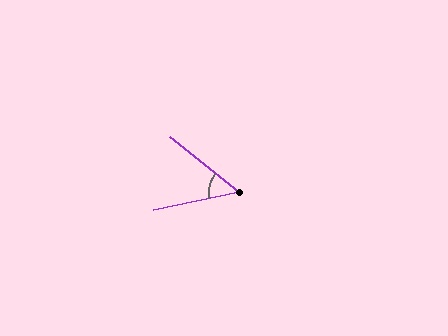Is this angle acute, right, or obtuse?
It is acute.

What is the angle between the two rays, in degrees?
Approximately 50 degrees.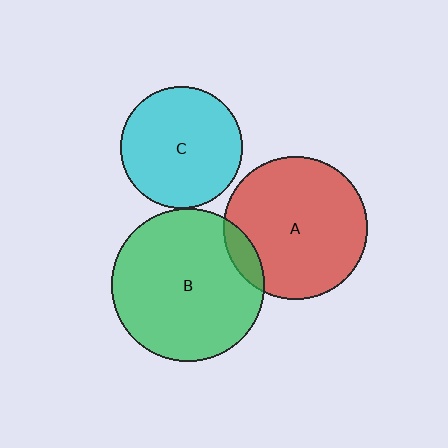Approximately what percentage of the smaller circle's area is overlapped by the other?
Approximately 10%.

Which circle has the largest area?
Circle B (green).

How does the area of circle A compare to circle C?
Approximately 1.4 times.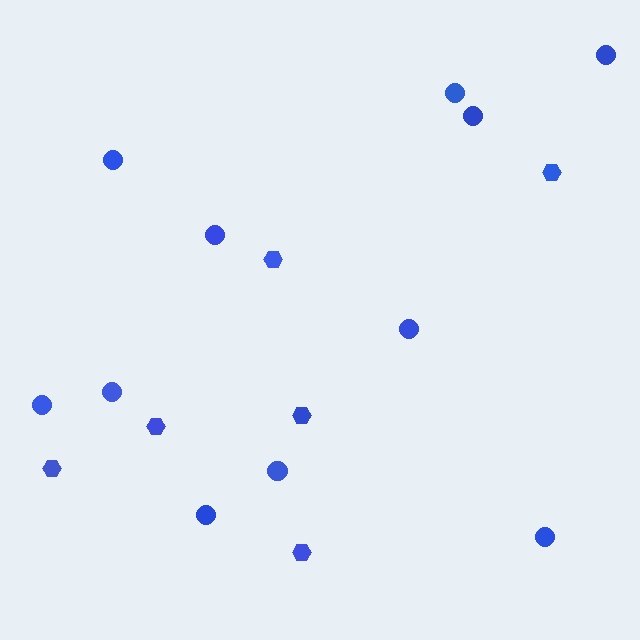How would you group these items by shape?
There are 2 groups: one group of hexagons (6) and one group of circles (11).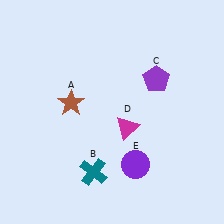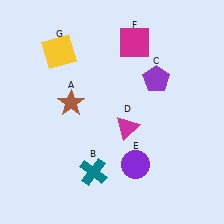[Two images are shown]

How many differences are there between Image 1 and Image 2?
There are 2 differences between the two images.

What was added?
A magenta square (F), a yellow square (G) were added in Image 2.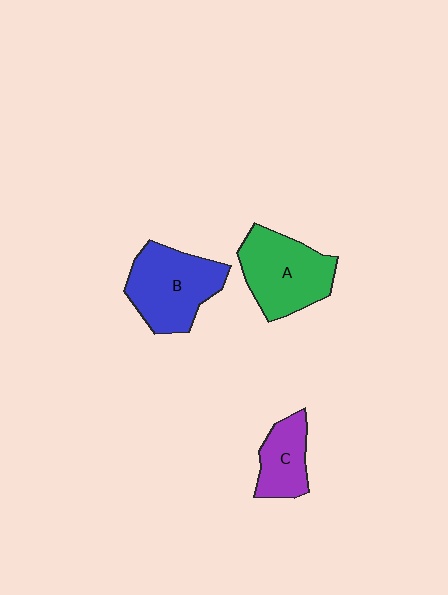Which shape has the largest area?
Shape B (blue).